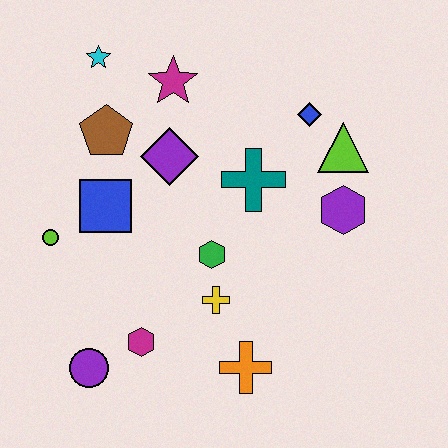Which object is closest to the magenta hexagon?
The purple circle is closest to the magenta hexagon.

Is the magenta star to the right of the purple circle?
Yes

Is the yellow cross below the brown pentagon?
Yes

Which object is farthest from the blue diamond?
The purple circle is farthest from the blue diamond.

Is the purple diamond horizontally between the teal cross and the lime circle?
Yes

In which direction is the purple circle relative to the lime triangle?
The purple circle is to the left of the lime triangle.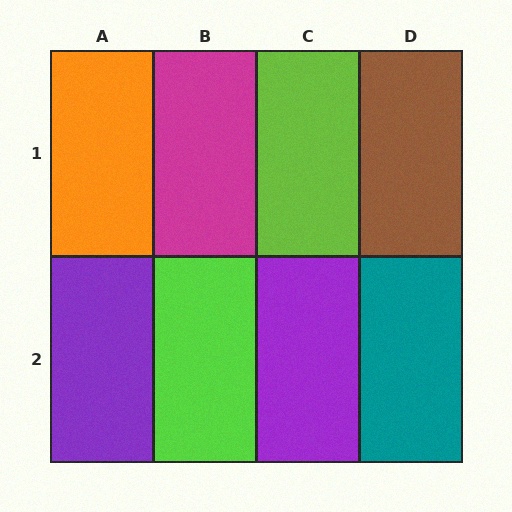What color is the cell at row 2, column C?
Purple.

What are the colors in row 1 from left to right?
Orange, magenta, lime, brown.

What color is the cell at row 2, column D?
Teal.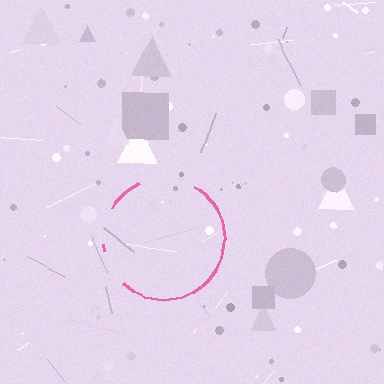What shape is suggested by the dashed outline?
The dashed outline suggests a circle.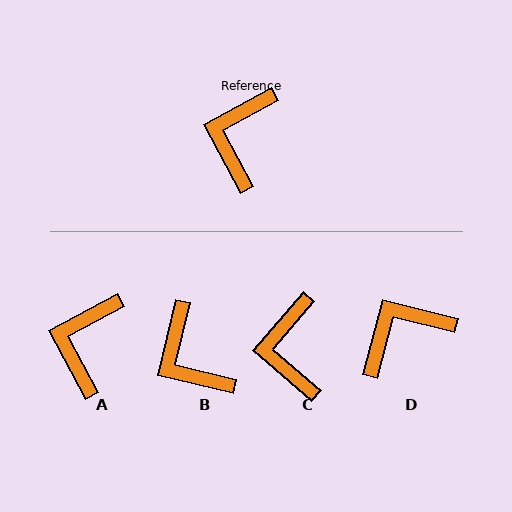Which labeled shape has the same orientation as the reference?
A.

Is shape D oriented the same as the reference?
No, it is off by about 43 degrees.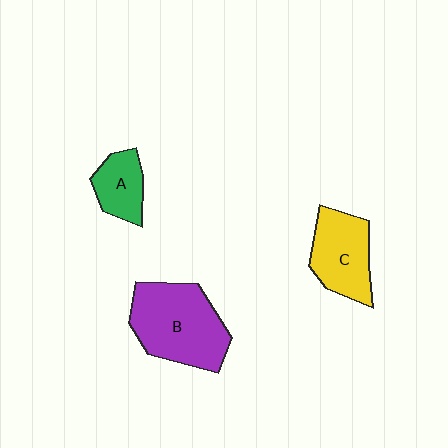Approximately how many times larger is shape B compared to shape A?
Approximately 2.3 times.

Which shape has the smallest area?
Shape A (green).